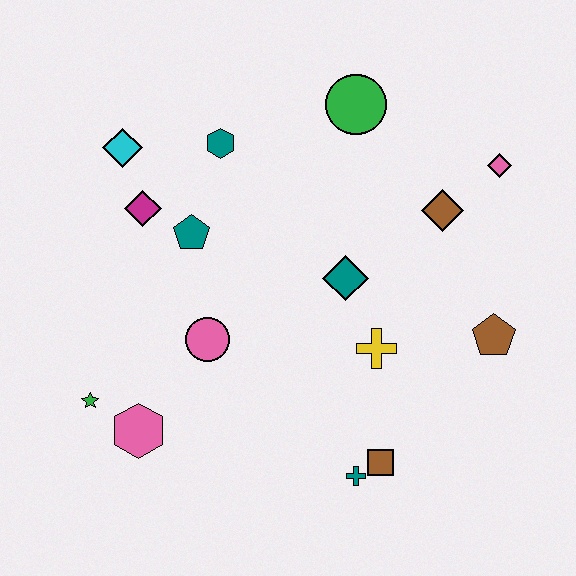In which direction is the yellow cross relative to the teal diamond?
The yellow cross is below the teal diamond.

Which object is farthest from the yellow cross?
The cyan diamond is farthest from the yellow cross.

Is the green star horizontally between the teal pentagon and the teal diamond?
No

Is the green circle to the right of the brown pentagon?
No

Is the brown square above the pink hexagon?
No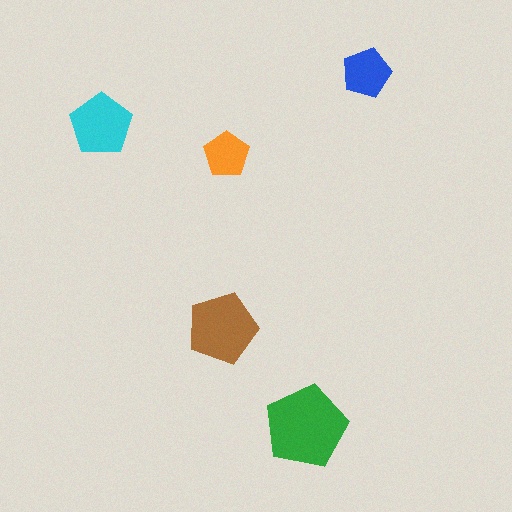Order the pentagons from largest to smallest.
the green one, the brown one, the cyan one, the blue one, the orange one.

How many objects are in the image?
There are 5 objects in the image.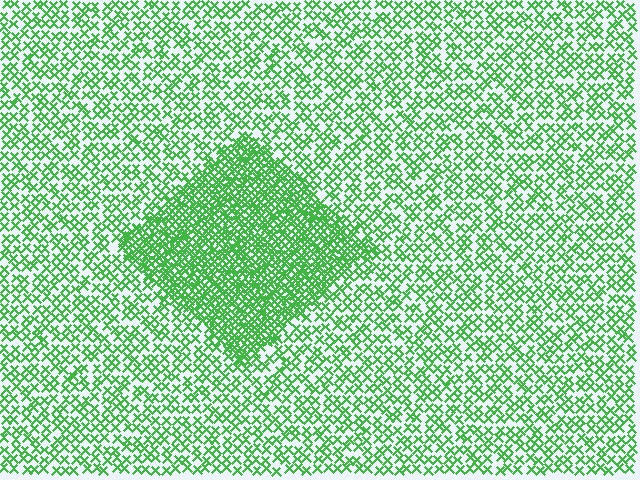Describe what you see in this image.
The image contains small green elements arranged at two different densities. A diamond-shaped region is visible where the elements are more densely packed than the surrounding area.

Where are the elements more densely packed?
The elements are more densely packed inside the diamond boundary.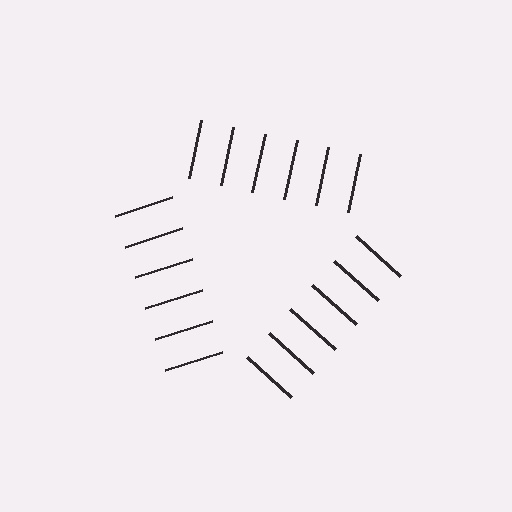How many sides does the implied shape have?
3 sides — the line-ends trace a triangle.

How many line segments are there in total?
18 — 6 along each of the 3 edges.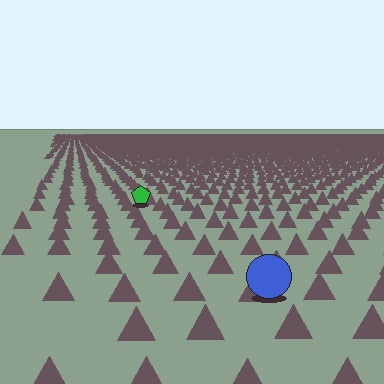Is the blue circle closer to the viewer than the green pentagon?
Yes. The blue circle is closer — you can tell from the texture gradient: the ground texture is coarser near it.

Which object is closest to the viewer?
The blue circle is closest. The texture marks near it are larger and more spread out.